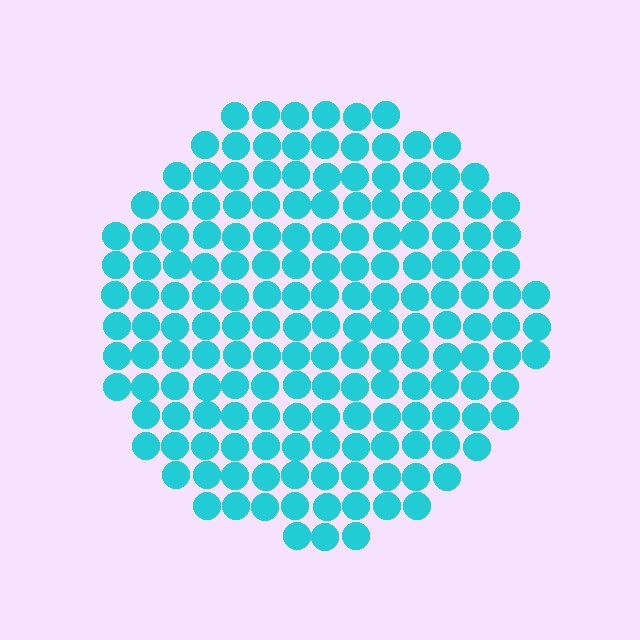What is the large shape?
The large shape is a circle.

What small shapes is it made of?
It is made of small circles.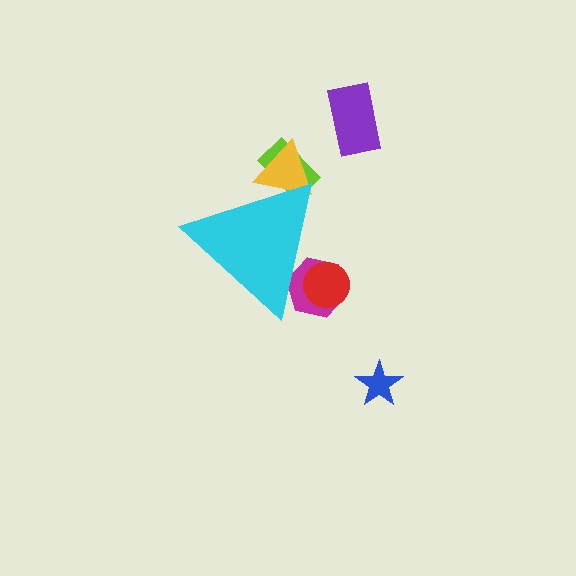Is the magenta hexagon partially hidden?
Yes, the magenta hexagon is partially hidden behind the cyan triangle.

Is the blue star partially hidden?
No, the blue star is fully visible.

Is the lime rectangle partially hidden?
Yes, the lime rectangle is partially hidden behind the cyan triangle.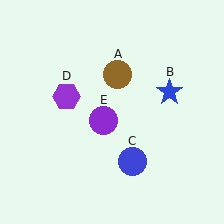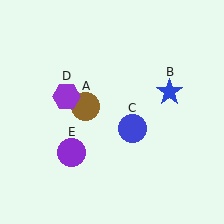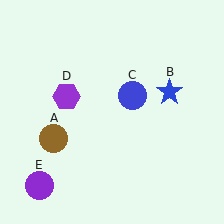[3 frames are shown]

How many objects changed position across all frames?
3 objects changed position: brown circle (object A), blue circle (object C), purple circle (object E).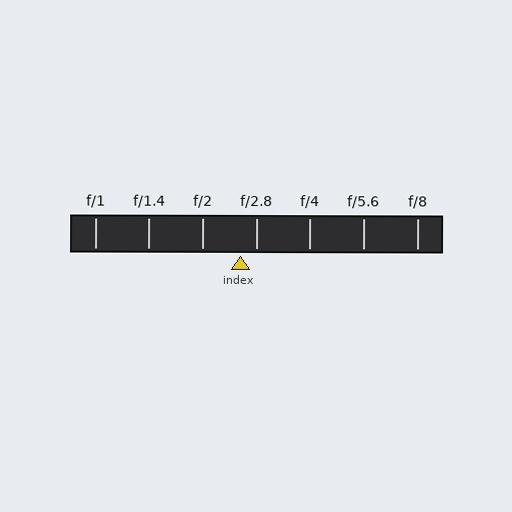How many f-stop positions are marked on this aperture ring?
There are 7 f-stop positions marked.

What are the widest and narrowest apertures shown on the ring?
The widest aperture shown is f/1 and the narrowest is f/8.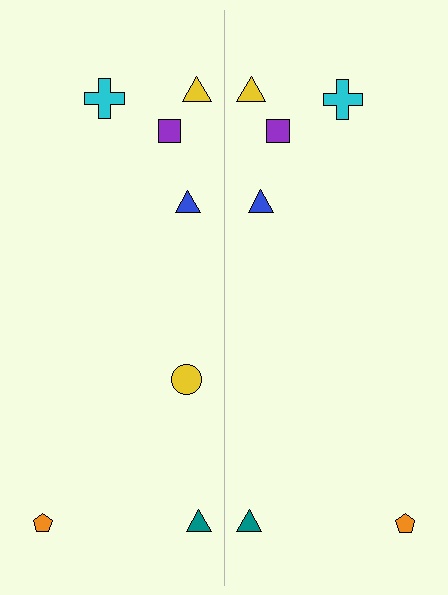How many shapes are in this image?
There are 13 shapes in this image.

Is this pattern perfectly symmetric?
No, the pattern is not perfectly symmetric. A yellow circle is missing from the right side.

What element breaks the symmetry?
A yellow circle is missing from the right side.